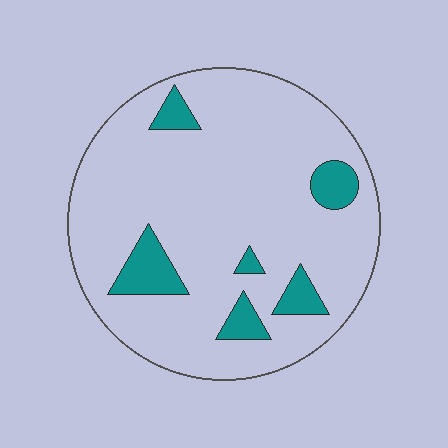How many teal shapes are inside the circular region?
6.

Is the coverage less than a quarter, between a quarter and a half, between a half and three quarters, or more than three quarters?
Less than a quarter.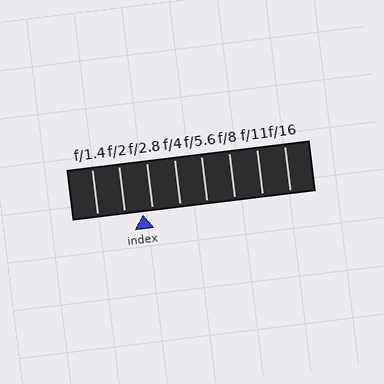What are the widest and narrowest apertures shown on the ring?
The widest aperture shown is f/1.4 and the narrowest is f/16.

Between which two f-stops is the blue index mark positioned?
The index mark is between f/2 and f/2.8.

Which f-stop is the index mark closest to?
The index mark is closest to f/2.8.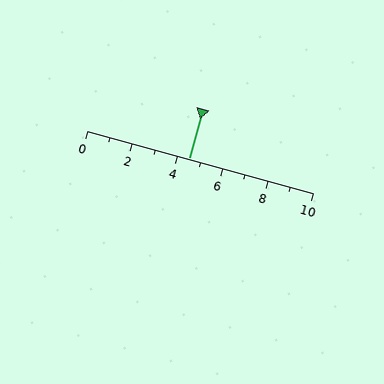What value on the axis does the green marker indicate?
The marker indicates approximately 4.5.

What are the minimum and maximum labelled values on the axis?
The axis runs from 0 to 10.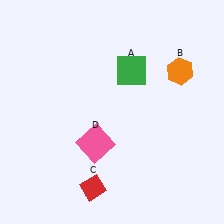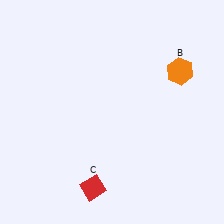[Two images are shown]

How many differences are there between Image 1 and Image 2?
There are 2 differences between the two images.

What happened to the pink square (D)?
The pink square (D) was removed in Image 2. It was in the bottom-left area of Image 1.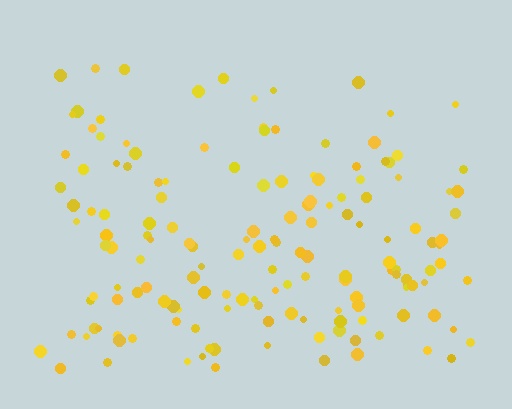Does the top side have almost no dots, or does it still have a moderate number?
Still a moderate number, just noticeably fewer than the bottom.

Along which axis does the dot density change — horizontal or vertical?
Vertical.